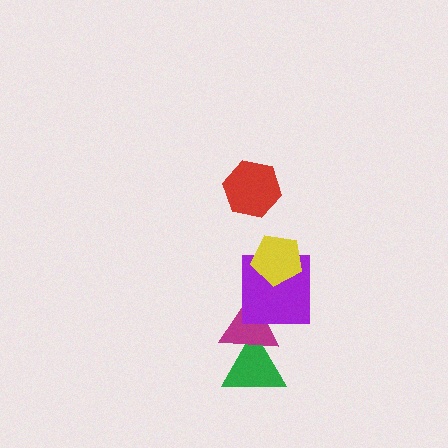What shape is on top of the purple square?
The yellow pentagon is on top of the purple square.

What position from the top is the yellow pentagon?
The yellow pentagon is 2nd from the top.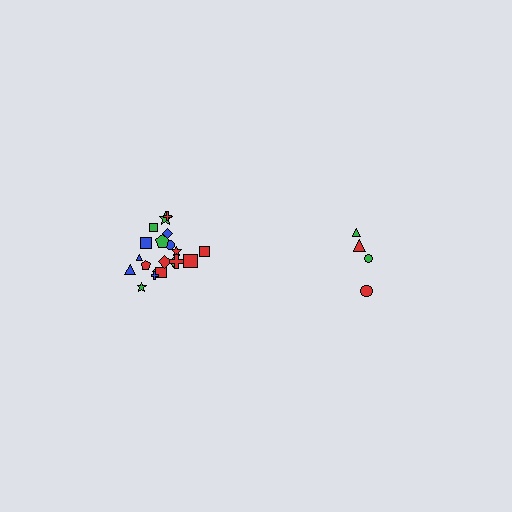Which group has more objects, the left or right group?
The left group.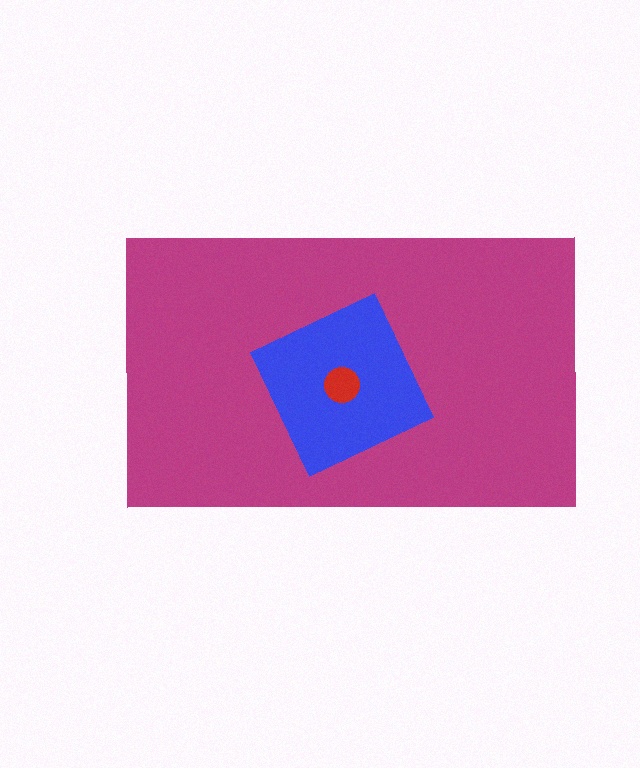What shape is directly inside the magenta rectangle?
The blue square.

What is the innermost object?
The red circle.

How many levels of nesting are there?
3.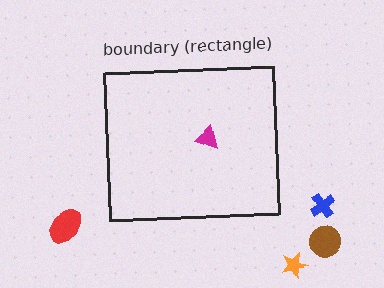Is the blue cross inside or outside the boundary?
Outside.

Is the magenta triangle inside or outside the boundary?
Inside.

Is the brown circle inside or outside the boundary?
Outside.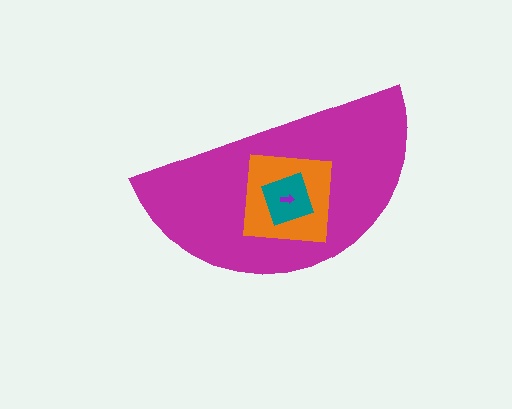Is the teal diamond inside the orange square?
Yes.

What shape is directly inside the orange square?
The teal diamond.